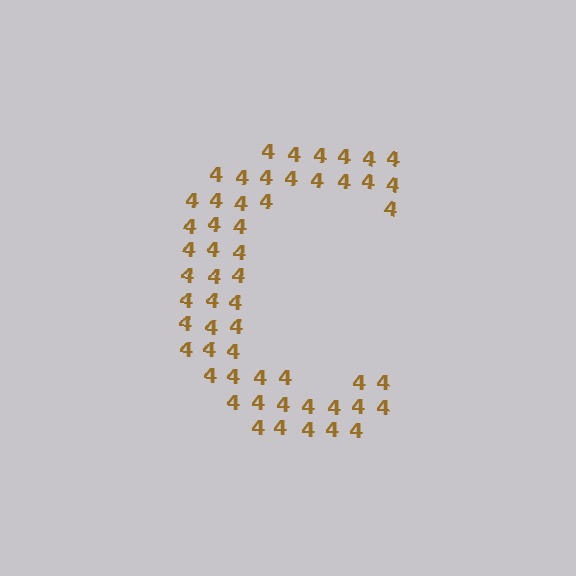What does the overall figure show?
The overall figure shows the letter C.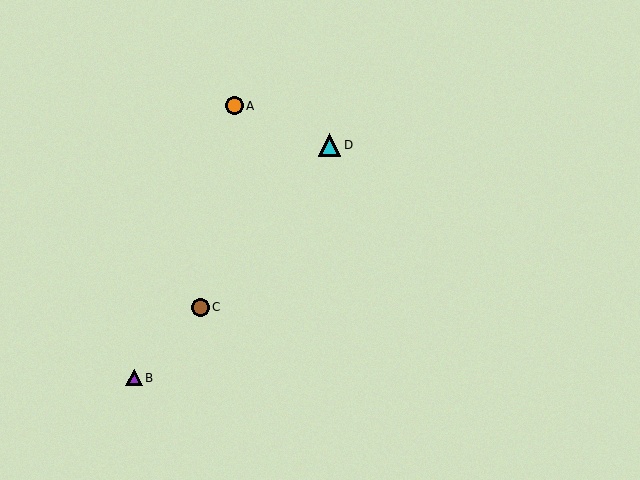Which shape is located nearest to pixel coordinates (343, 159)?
The cyan triangle (labeled D) at (330, 145) is nearest to that location.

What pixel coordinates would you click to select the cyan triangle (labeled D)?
Click at (330, 145) to select the cyan triangle D.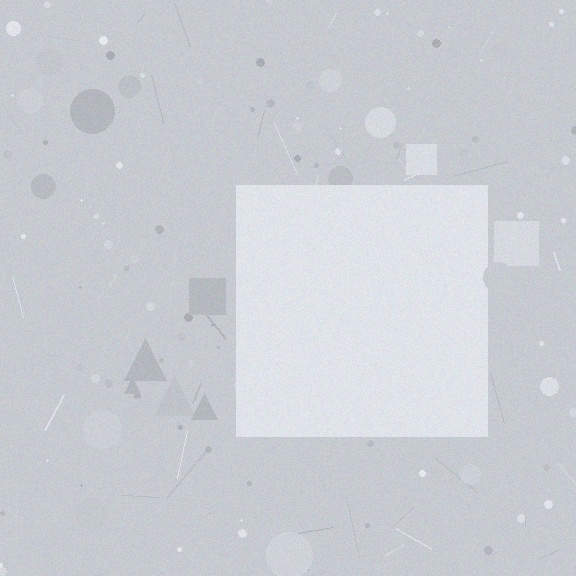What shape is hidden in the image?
A square is hidden in the image.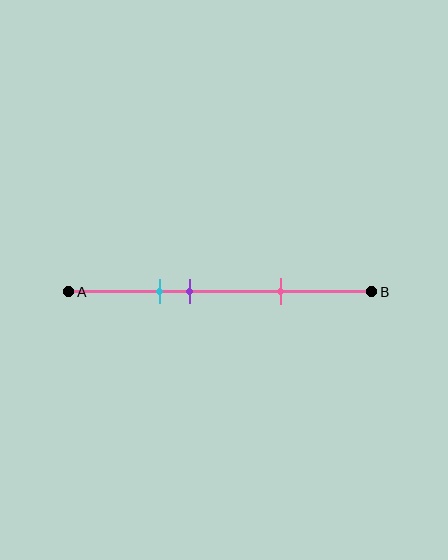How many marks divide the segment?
There are 3 marks dividing the segment.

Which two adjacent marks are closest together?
The cyan and purple marks are the closest adjacent pair.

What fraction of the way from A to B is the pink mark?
The pink mark is approximately 70% (0.7) of the way from A to B.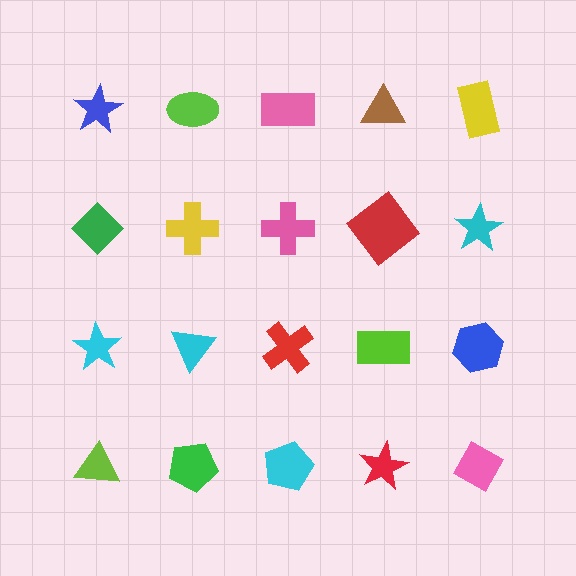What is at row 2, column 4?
A red diamond.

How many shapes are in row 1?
5 shapes.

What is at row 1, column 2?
A lime ellipse.